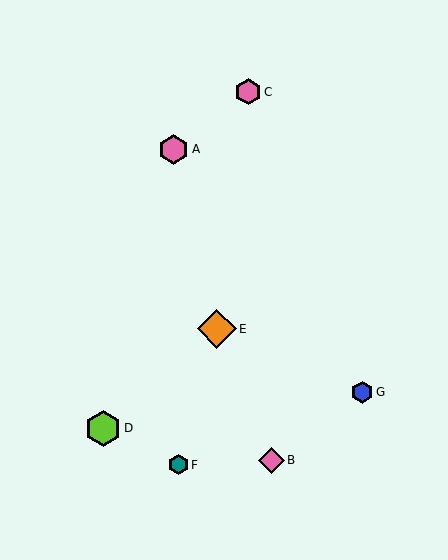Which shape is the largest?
The orange diamond (labeled E) is the largest.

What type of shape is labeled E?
Shape E is an orange diamond.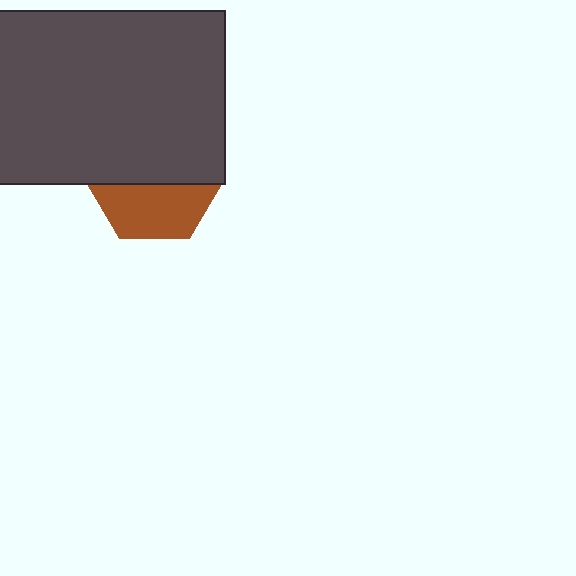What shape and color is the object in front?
The object in front is a dark gray rectangle.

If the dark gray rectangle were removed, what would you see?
You would see the complete brown hexagon.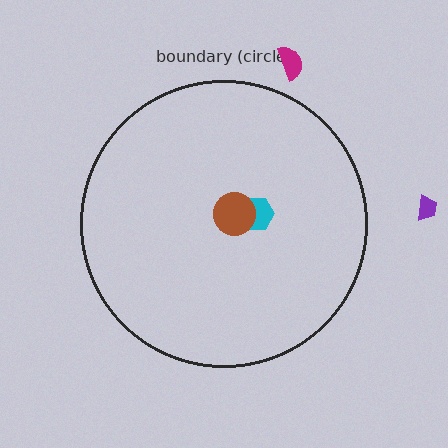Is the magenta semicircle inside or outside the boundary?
Outside.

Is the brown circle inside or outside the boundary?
Inside.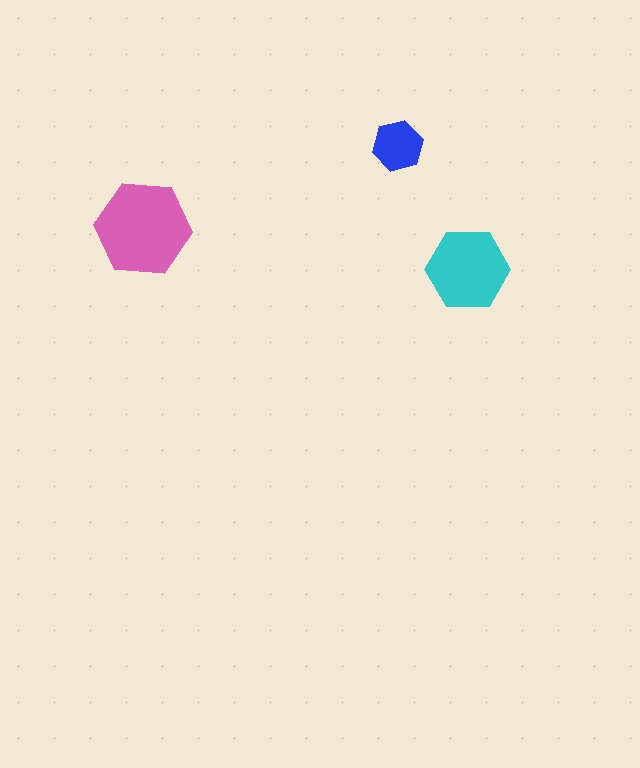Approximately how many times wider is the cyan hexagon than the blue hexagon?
About 1.5 times wider.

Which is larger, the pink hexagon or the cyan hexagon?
The pink one.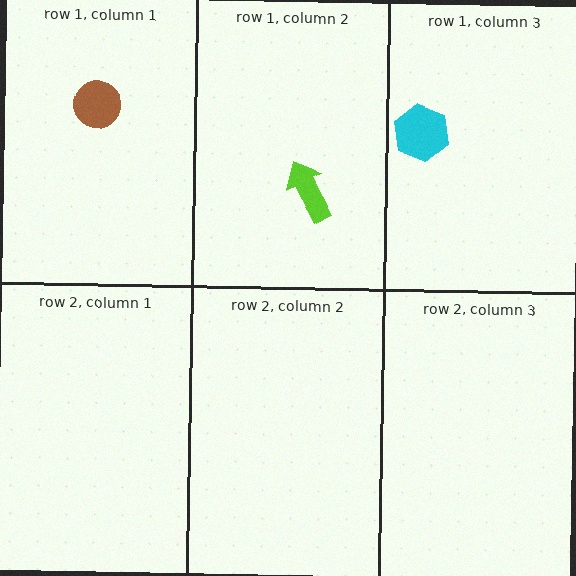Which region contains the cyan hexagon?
The row 1, column 3 region.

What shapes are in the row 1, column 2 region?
The lime arrow.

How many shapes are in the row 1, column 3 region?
1.